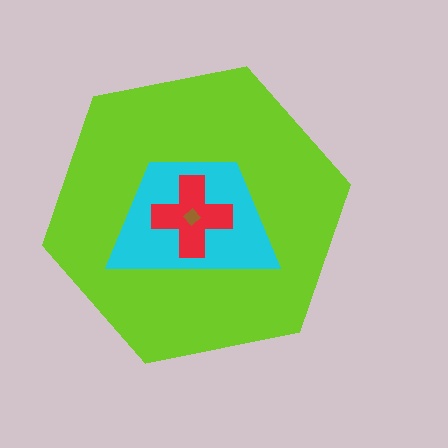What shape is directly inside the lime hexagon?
The cyan trapezoid.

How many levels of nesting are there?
4.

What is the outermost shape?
The lime hexagon.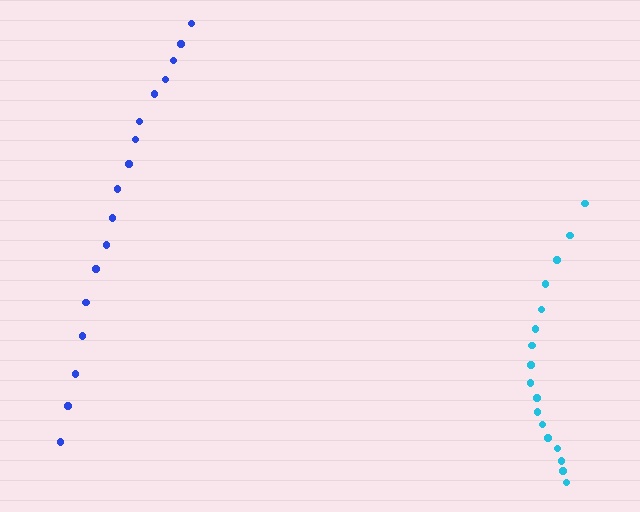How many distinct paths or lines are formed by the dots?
There are 2 distinct paths.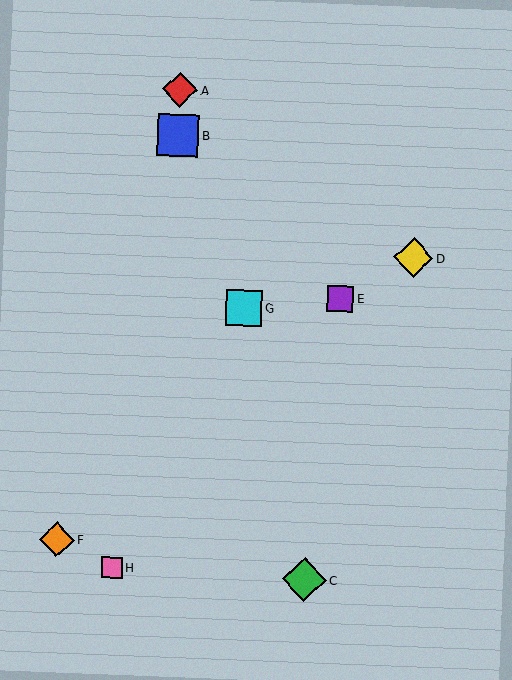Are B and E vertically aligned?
No, B is at x≈178 and E is at x≈340.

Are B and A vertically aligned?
Yes, both are at x≈178.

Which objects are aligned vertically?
Objects A, B are aligned vertically.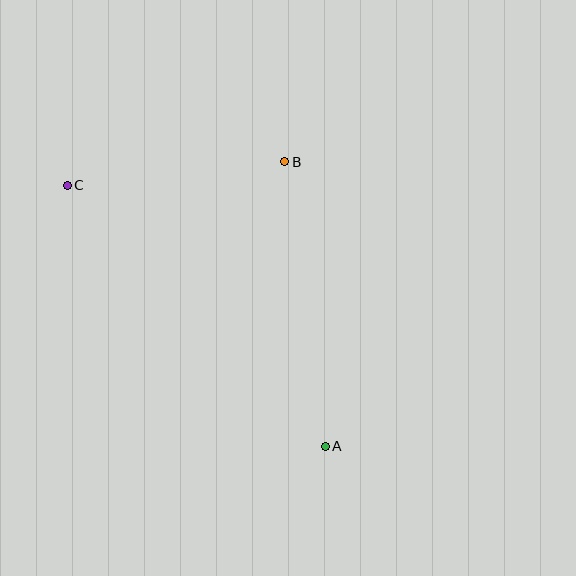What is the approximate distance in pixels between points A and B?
The distance between A and B is approximately 287 pixels.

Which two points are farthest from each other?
Points A and C are farthest from each other.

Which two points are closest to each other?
Points B and C are closest to each other.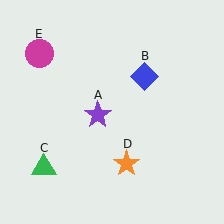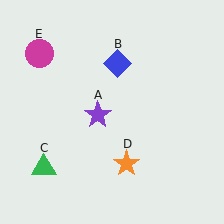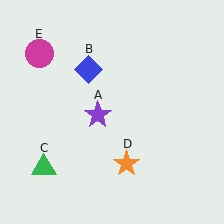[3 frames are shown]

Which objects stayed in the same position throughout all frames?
Purple star (object A) and green triangle (object C) and orange star (object D) and magenta circle (object E) remained stationary.